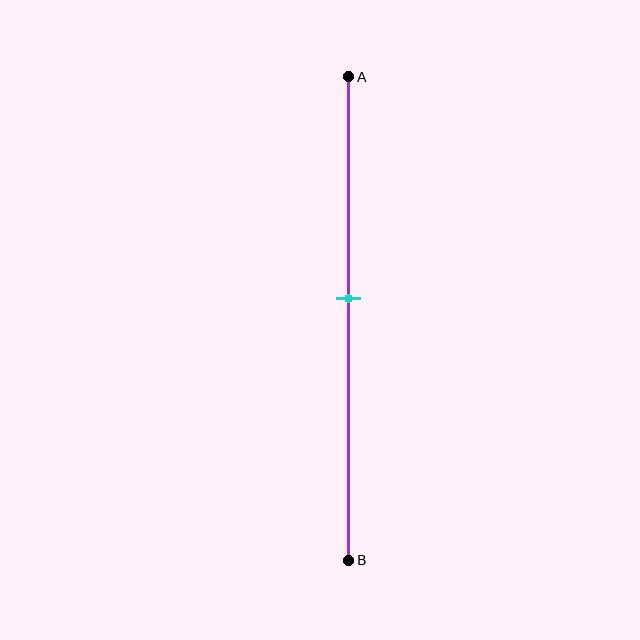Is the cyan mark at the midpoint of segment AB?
No, the mark is at about 45% from A, not at the 50% midpoint.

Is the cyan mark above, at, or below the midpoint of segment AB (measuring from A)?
The cyan mark is above the midpoint of segment AB.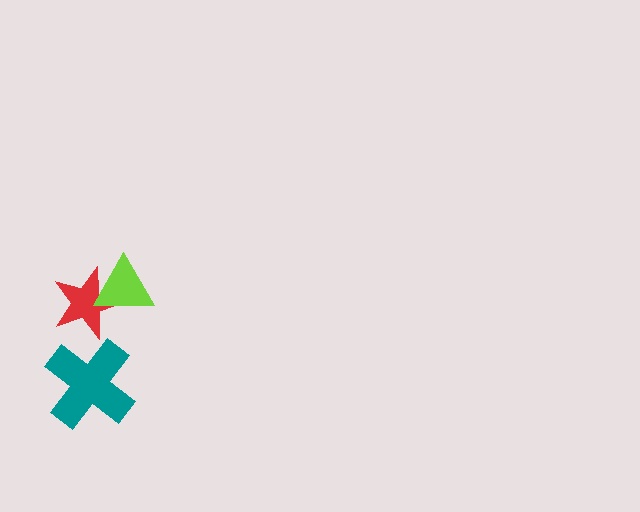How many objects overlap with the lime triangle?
1 object overlaps with the lime triangle.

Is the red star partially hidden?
Yes, it is partially covered by another shape.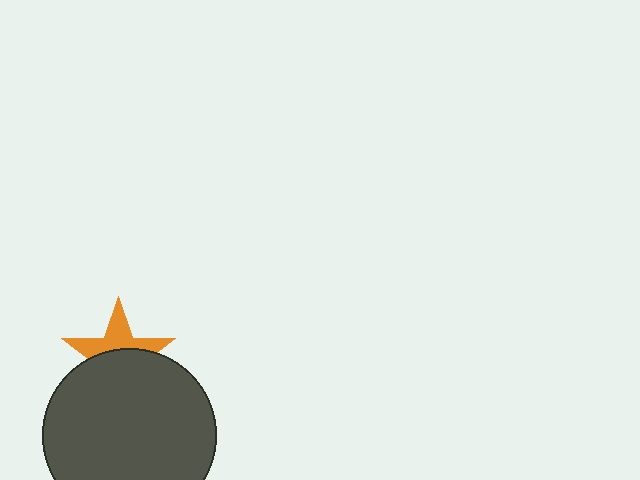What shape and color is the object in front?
The object in front is a dark gray circle.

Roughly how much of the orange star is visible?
A small part of it is visible (roughly 45%).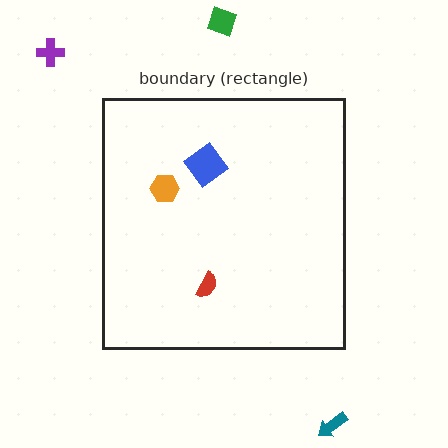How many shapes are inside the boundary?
3 inside, 3 outside.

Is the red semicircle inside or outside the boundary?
Inside.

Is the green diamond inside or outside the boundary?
Outside.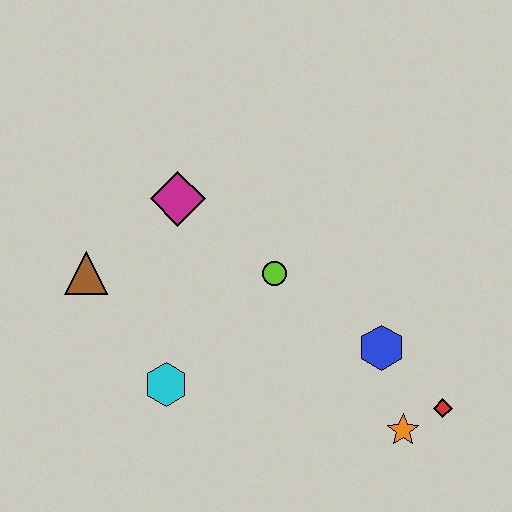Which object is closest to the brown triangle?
The magenta diamond is closest to the brown triangle.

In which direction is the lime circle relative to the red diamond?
The lime circle is to the left of the red diamond.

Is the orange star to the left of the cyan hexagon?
No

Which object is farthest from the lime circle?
The red diamond is farthest from the lime circle.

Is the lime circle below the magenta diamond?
Yes